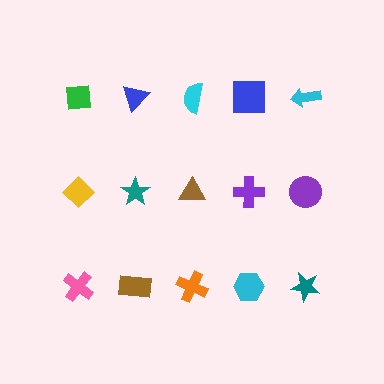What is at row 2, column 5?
A purple circle.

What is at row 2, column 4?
A purple cross.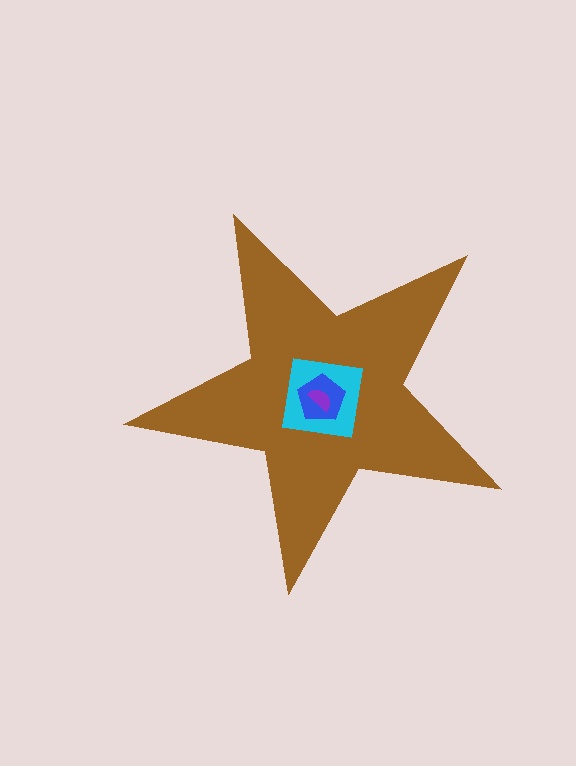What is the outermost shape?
The brown star.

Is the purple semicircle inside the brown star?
Yes.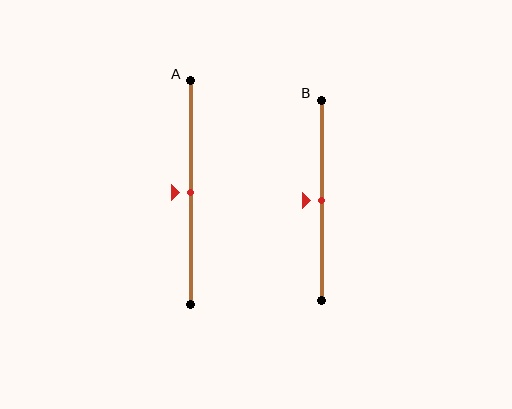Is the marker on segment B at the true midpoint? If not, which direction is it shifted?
Yes, the marker on segment B is at the true midpoint.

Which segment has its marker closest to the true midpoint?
Segment A has its marker closest to the true midpoint.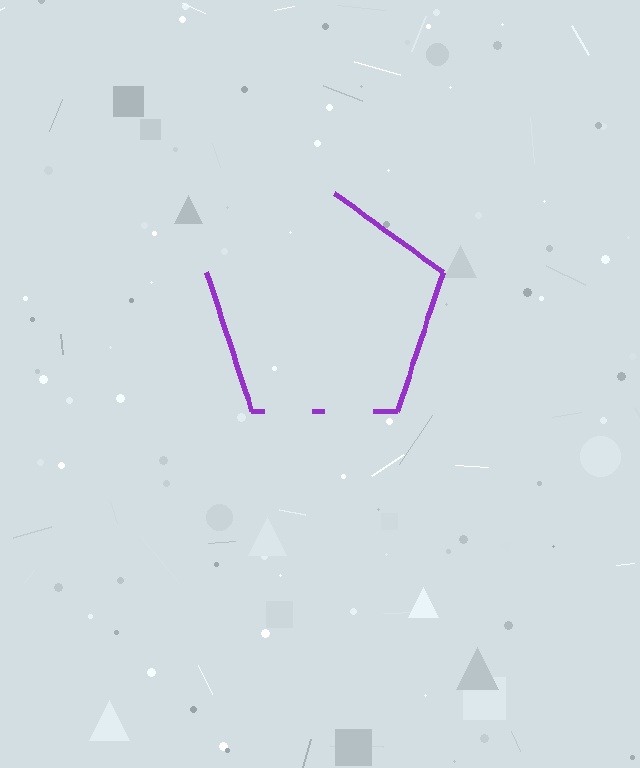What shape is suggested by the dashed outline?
The dashed outline suggests a pentagon.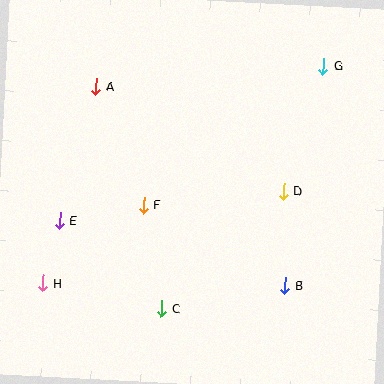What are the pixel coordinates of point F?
Point F is at (143, 205).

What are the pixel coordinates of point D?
Point D is at (283, 191).